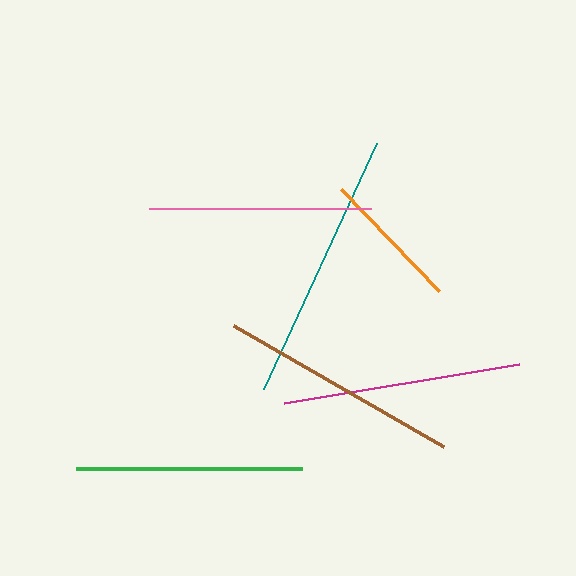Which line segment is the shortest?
The orange line is the shortest at approximately 141 pixels.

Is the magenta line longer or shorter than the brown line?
The brown line is longer than the magenta line.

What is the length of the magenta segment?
The magenta segment is approximately 238 pixels long.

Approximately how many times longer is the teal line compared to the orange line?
The teal line is approximately 1.9 times the length of the orange line.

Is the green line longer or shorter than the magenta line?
The magenta line is longer than the green line.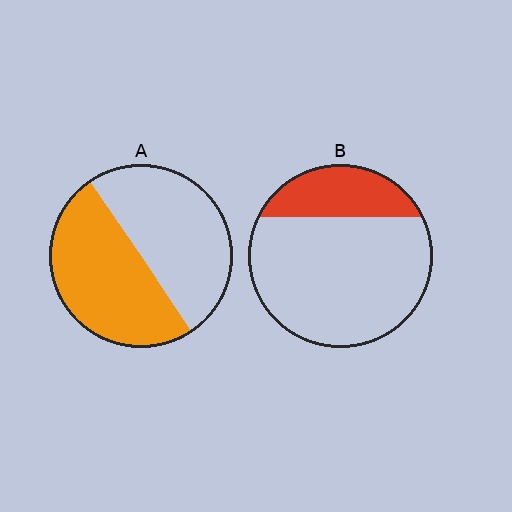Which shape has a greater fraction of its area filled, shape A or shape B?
Shape A.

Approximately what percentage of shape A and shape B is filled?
A is approximately 50% and B is approximately 25%.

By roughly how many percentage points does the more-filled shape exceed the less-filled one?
By roughly 25 percentage points (A over B).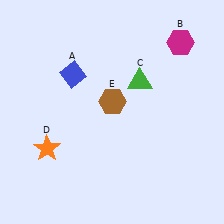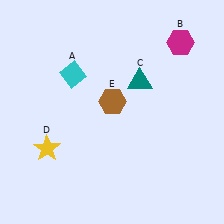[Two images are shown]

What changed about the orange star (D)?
In Image 1, D is orange. In Image 2, it changed to yellow.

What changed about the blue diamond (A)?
In Image 1, A is blue. In Image 2, it changed to cyan.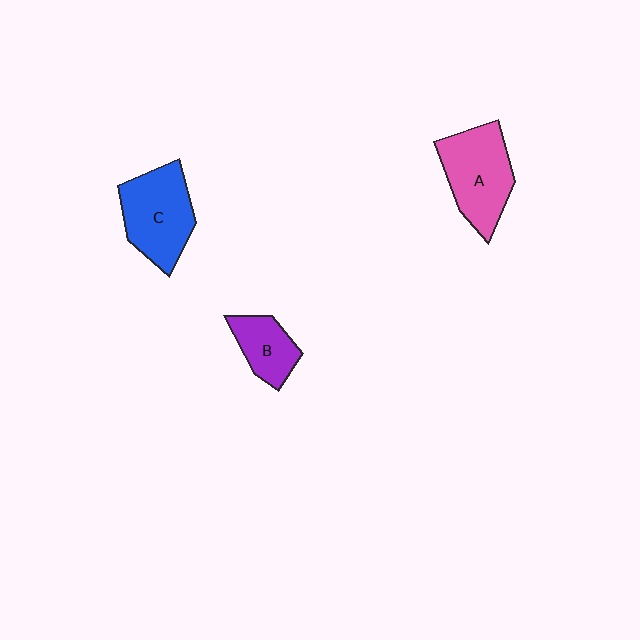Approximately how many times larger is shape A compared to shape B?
Approximately 1.7 times.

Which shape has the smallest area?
Shape B (purple).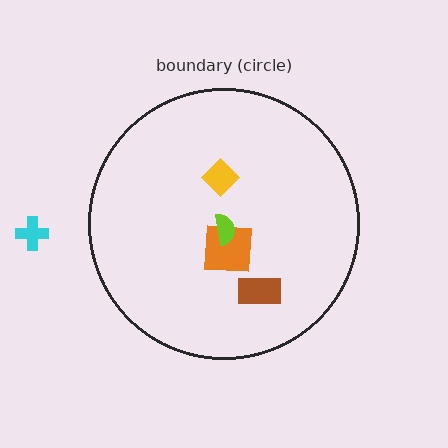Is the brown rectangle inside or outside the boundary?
Inside.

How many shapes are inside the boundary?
4 inside, 1 outside.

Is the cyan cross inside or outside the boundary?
Outside.